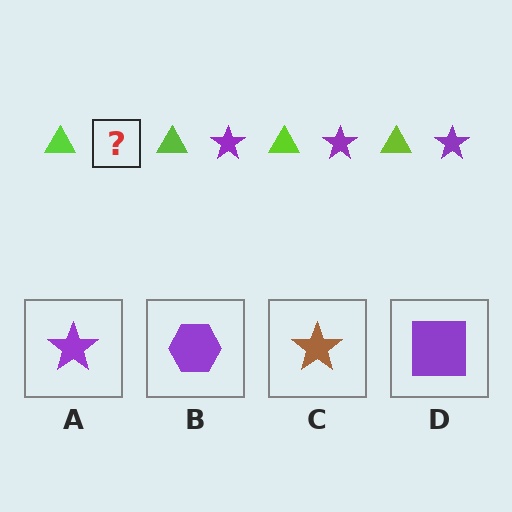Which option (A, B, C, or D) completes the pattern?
A.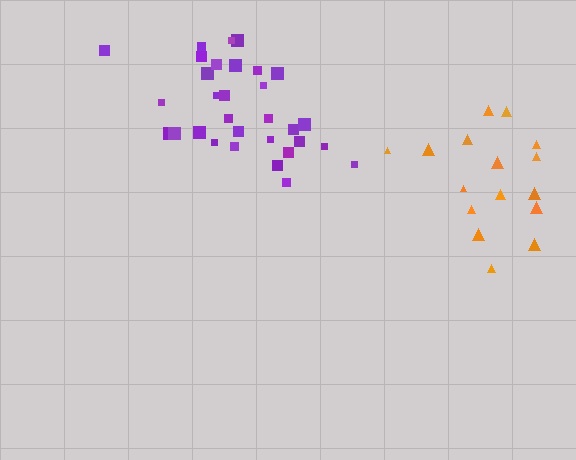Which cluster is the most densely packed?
Purple.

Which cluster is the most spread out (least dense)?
Orange.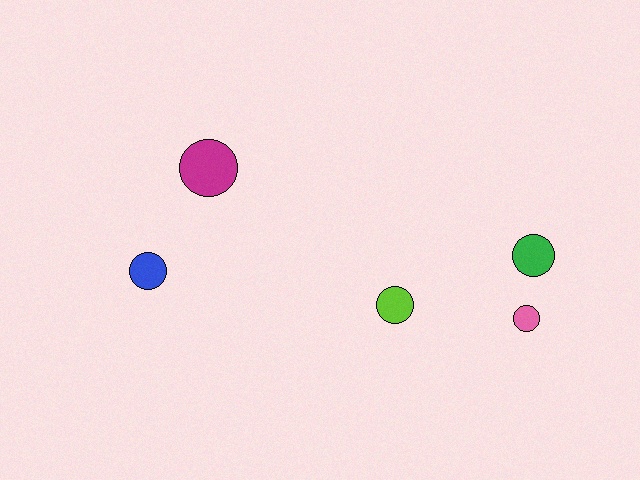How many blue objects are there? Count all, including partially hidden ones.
There is 1 blue object.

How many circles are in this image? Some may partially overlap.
There are 5 circles.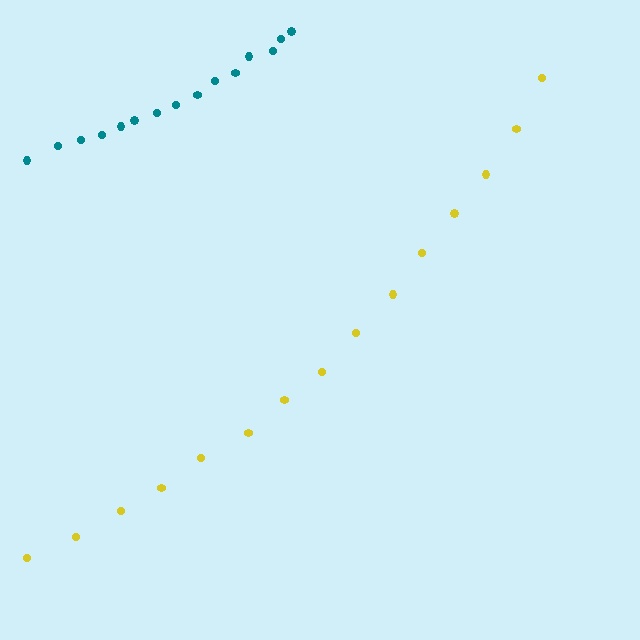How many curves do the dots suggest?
There are 2 distinct paths.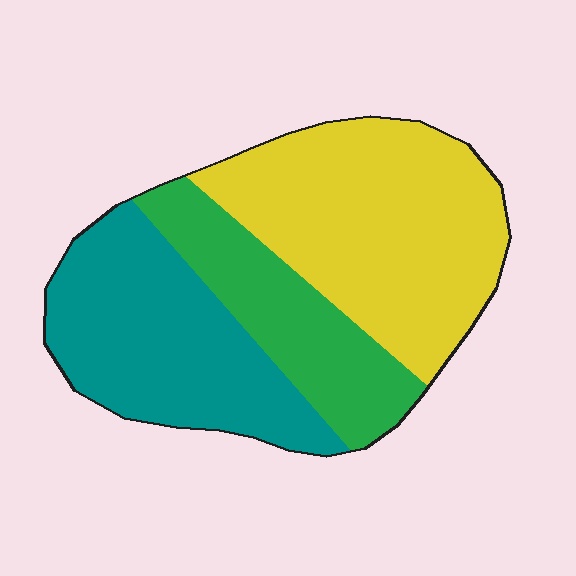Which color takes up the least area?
Green, at roughly 25%.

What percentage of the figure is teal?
Teal takes up about one third (1/3) of the figure.